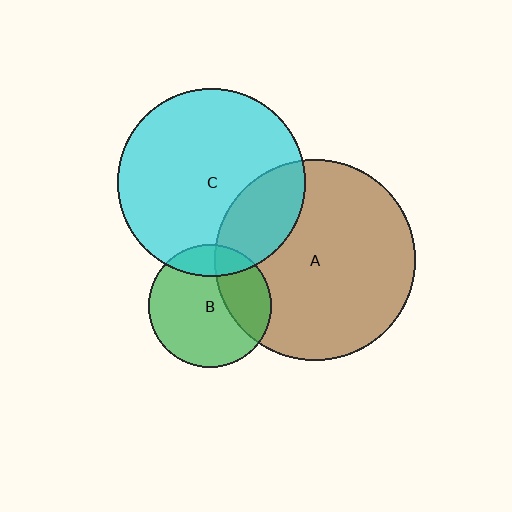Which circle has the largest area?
Circle A (brown).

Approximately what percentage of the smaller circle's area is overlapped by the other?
Approximately 30%.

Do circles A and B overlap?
Yes.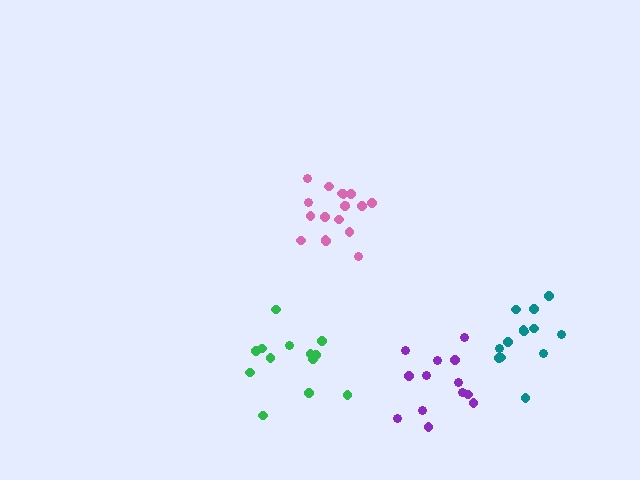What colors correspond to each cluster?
The clusters are colored: pink, green, teal, purple.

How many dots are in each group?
Group 1: 18 dots, Group 2: 13 dots, Group 3: 13 dots, Group 4: 13 dots (57 total).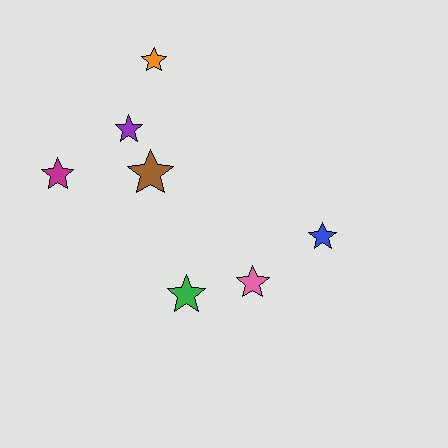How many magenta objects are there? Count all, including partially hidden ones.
There is 1 magenta object.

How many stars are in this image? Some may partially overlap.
There are 7 stars.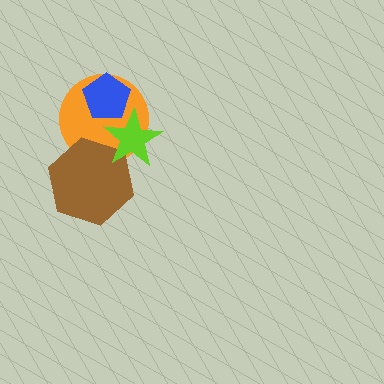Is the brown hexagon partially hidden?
Yes, it is partially covered by another shape.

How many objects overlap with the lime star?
3 objects overlap with the lime star.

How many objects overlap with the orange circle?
3 objects overlap with the orange circle.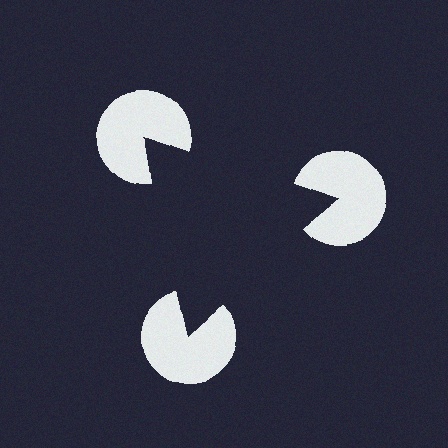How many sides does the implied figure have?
3 sides.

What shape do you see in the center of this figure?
An illusory triangle — its edges are inferred from the aligned wedge cuts in the pac-man discs, not physically drawn.